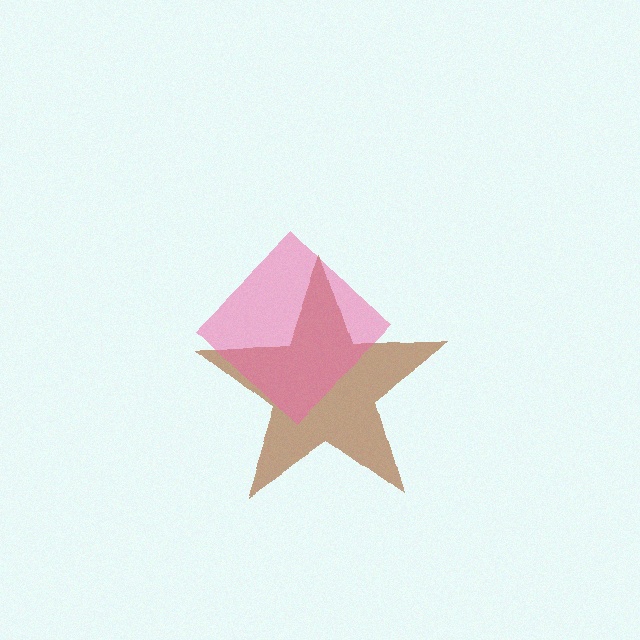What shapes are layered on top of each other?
The layered shapes are: a brown star, a pink diamond.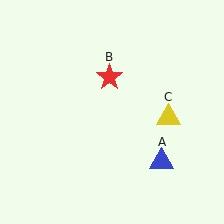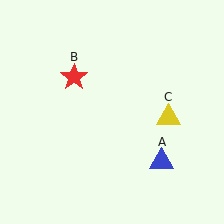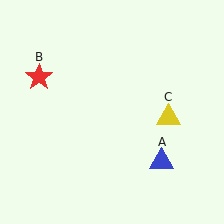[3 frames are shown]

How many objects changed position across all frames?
1 object changed position: red star (object B).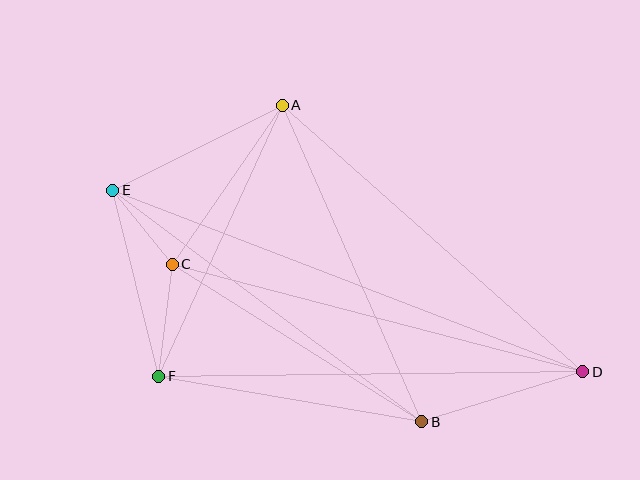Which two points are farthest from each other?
Points D and E are farthest from each other.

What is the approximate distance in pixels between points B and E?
The distance between B and E is approximately 386 pixels.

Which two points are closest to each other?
Points C and E are closest to each other.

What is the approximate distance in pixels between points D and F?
The distance between D and F is approximately 425 pixels.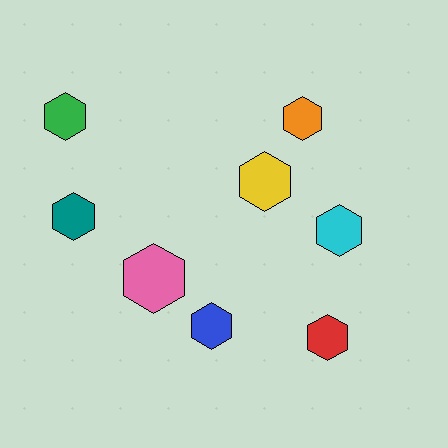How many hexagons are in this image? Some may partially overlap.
There are 8 hexagons.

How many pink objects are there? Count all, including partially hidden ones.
There is 1 pink object.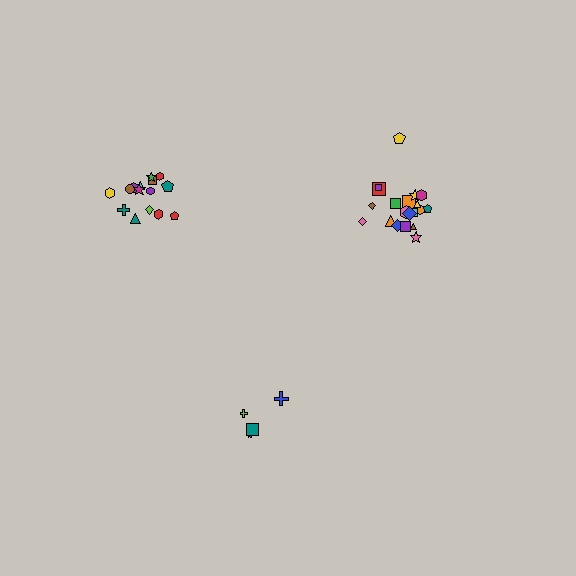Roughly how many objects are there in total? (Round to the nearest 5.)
Roughly 40 objects in total.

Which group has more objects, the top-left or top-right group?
The top-right group.